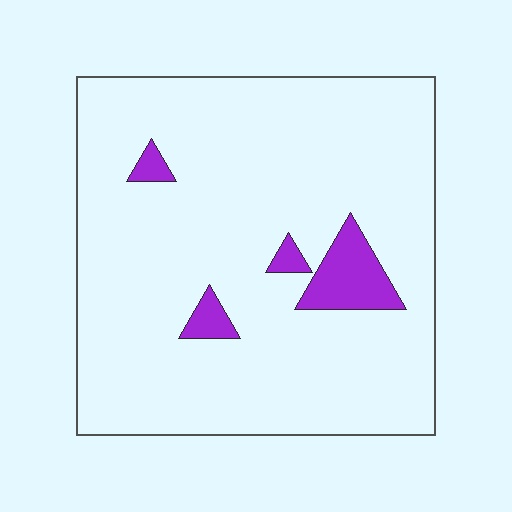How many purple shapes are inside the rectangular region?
4.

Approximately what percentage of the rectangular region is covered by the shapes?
Approximately 5%.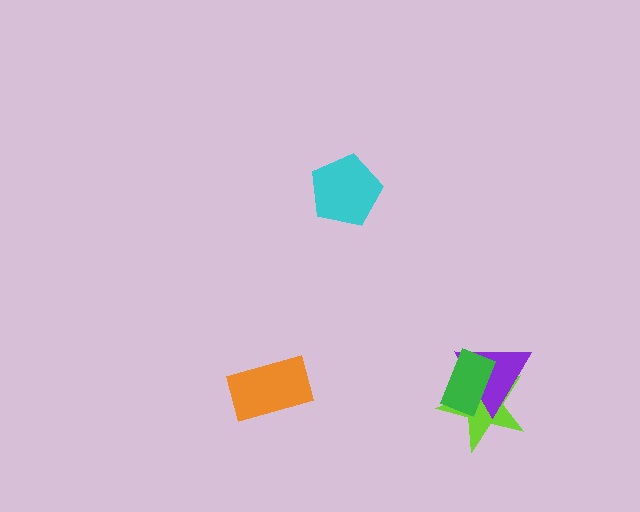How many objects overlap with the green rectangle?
2 objects overlap with the green rectangle.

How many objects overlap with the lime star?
2 objects overlap with the lime star.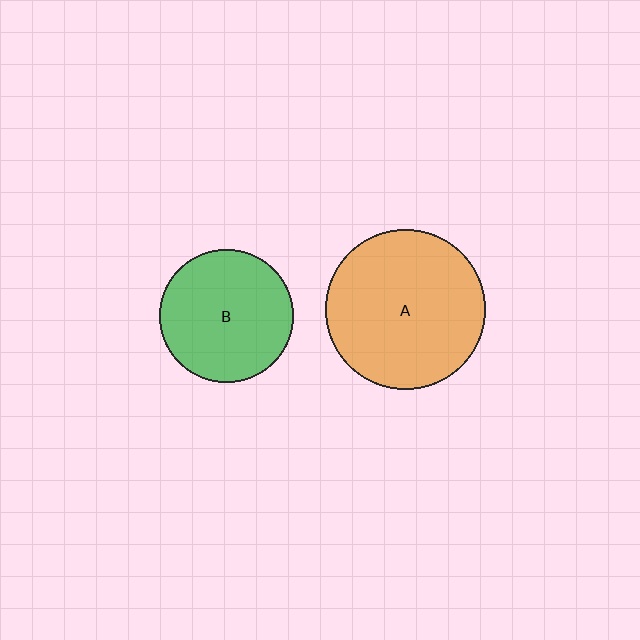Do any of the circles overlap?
No, none of the circles overlap.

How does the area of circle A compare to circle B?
Approximately 1.4 times.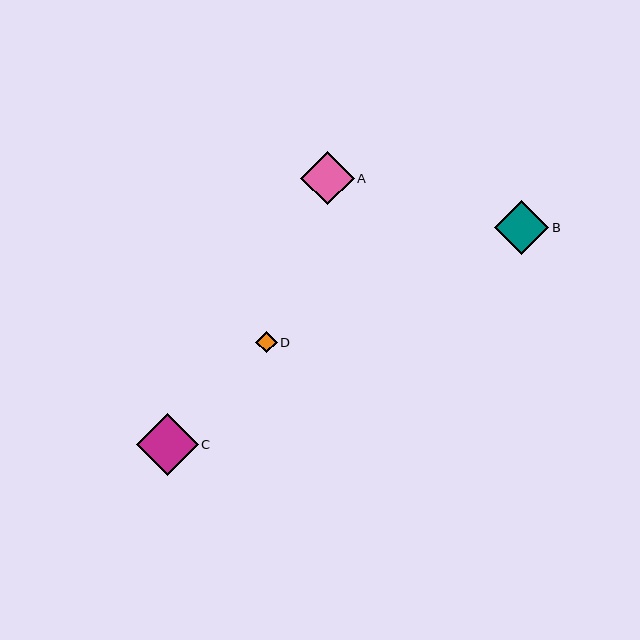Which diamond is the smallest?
Diamond D is the smallest with a size of approximately 22 pixels.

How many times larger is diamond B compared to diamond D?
Diamond B is approximately 2.5 times the size of diamond D.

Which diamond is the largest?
Diamond C is the largest with a size of approximately 62 pixels.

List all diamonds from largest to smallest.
From largest to smallest: C, B, A, D.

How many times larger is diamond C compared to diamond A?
Diamond C is approximately 1.2 times the size of diamond A.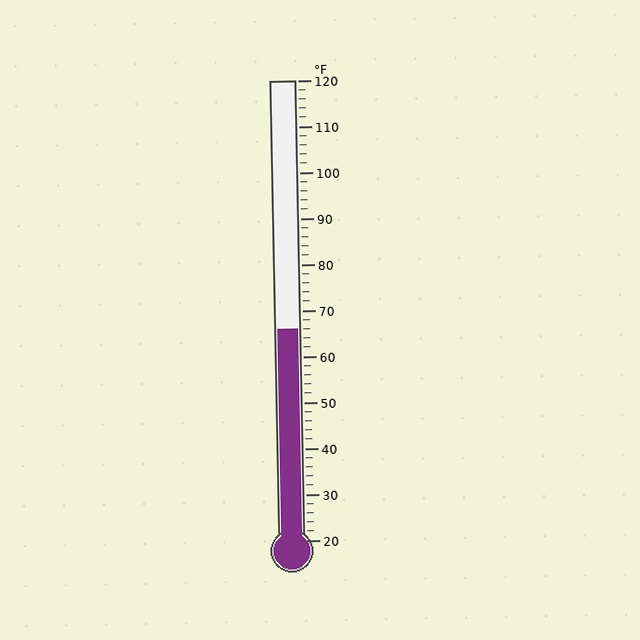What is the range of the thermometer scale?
The thermometer scale ranges from 20°F to 120°F.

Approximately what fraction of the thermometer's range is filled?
The thermometer is filled to approximately 45% of its range.